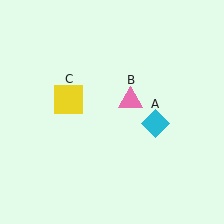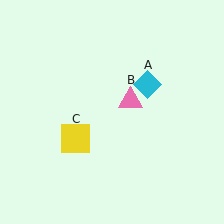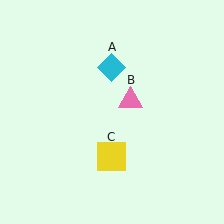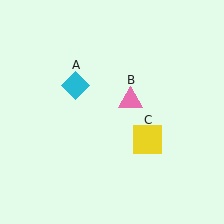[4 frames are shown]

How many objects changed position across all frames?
2 objects changed position: cyan diamond (object A), yellow square (object C).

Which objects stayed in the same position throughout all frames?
Pink triangle (object B) remained stationary.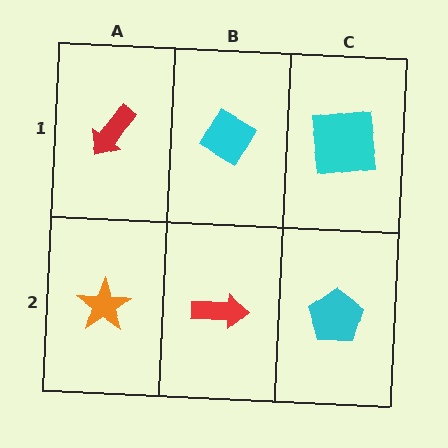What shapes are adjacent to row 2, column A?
A red arrow (row 1, column A), a red arrow (row 2, column B).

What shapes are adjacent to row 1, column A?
An orange star (row 2, column A), a cyan diamond (row 1, column B).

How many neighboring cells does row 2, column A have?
2.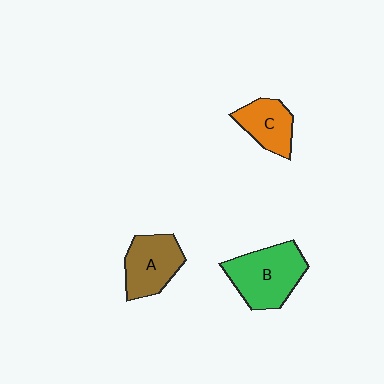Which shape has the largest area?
Shape B (green).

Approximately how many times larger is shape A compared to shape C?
Approximately 1.3 times.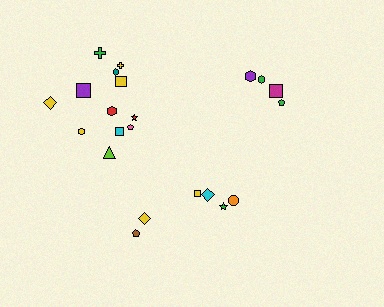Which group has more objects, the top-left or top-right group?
The top-left group.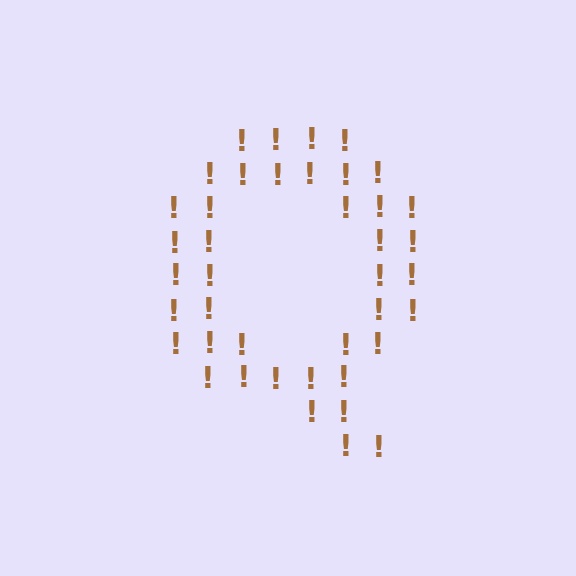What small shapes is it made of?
It is made of small exclamation marks.